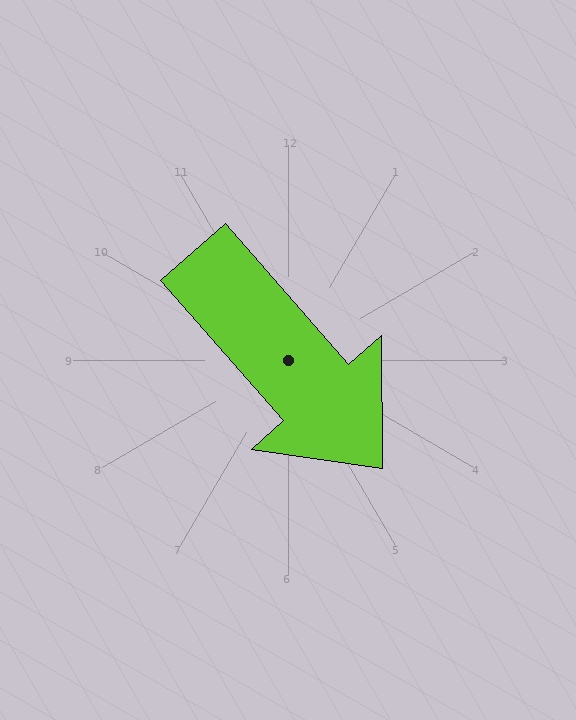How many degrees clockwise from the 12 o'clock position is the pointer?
Approximately 139 degrees.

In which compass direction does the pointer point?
Southeast.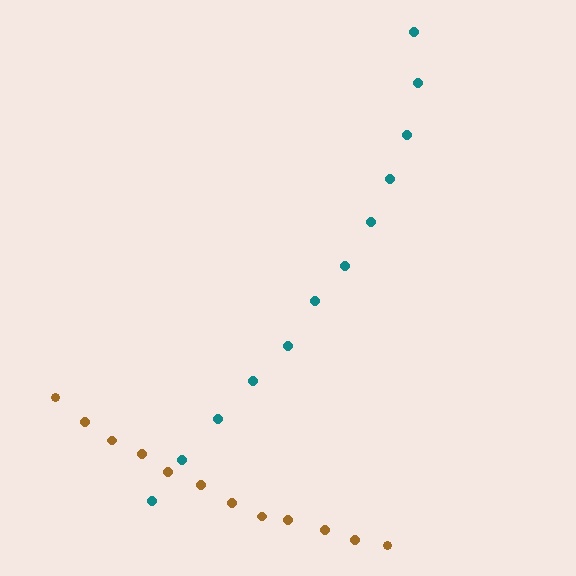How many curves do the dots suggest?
There are 2 distinct paths.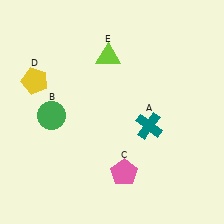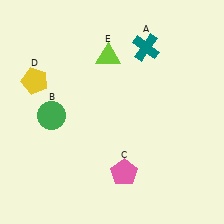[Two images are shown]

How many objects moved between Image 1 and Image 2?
1 object moved between the two images.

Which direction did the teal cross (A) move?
The teal cross (A) moved up.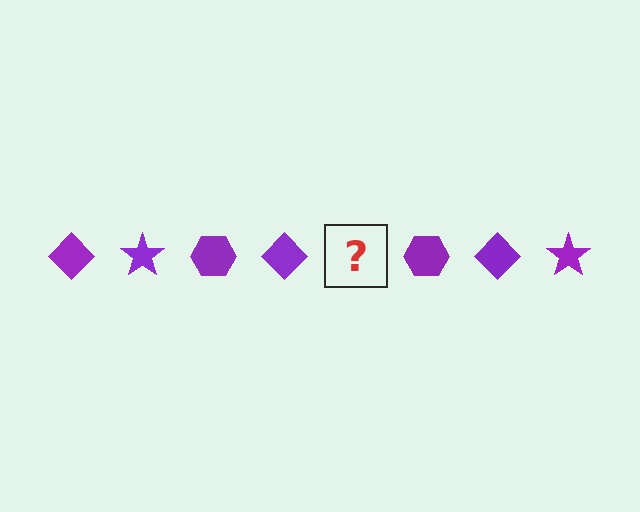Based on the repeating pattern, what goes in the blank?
The blank should be a purple star.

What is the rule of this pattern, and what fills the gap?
The rule is that the pattern cycles through diamond, star, hexagon shapes in purple. The gap should be filled with a purple star.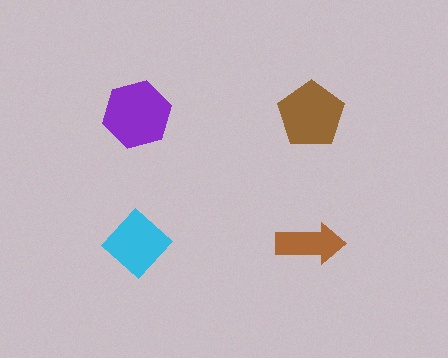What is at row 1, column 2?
A brown pentagon.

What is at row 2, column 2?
A brown arrow.